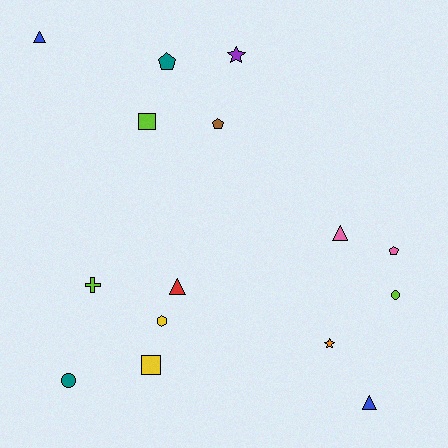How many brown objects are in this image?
There is 1 brown object.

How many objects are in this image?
There are 15 objects.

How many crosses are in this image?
There is 1 cross.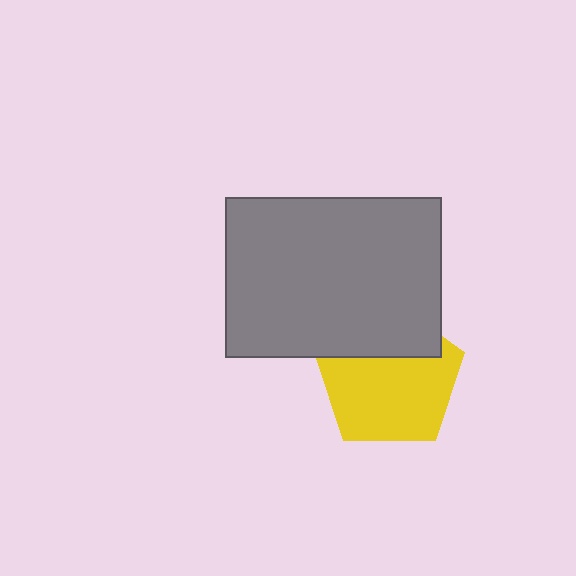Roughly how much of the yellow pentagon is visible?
Most of it is visible (roughly 70%).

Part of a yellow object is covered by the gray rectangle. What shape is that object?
It is a pentagon.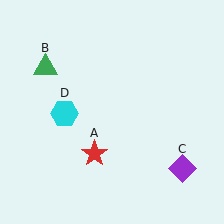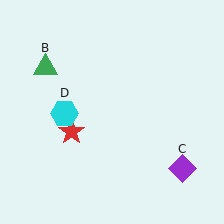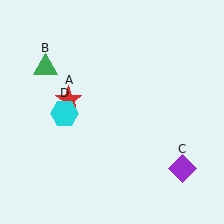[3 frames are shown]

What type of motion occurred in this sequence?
The red star (object A) rotated clockwise around the center of the scene.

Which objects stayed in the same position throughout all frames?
Green triangle (object B) and purple diamond (object C) and cyan hexagon (object D) remained stationary.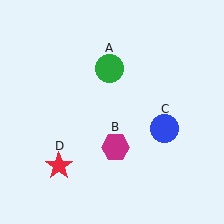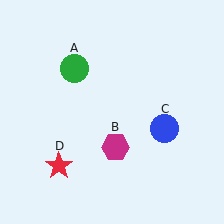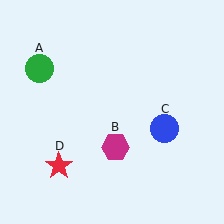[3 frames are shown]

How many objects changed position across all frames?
1 object changed position: green circle (object A).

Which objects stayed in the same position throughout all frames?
Magenta hexagon (object B) and blue circle (object C) and red star (object D) remained stationary.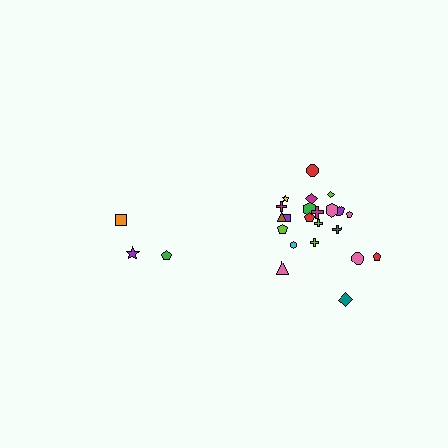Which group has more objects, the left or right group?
The right group.